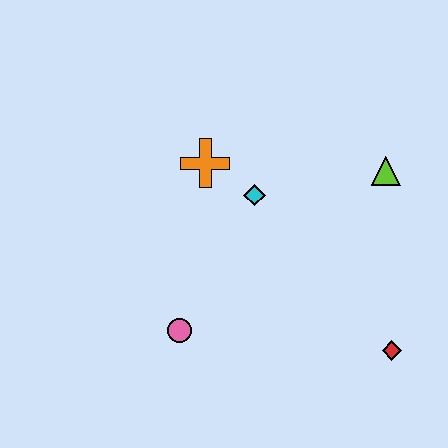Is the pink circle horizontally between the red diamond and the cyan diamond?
No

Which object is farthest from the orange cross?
The red diamond is farthest from the orange cross.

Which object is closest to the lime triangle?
The cyan diamond is closest to the lime triangle.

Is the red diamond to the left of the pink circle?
No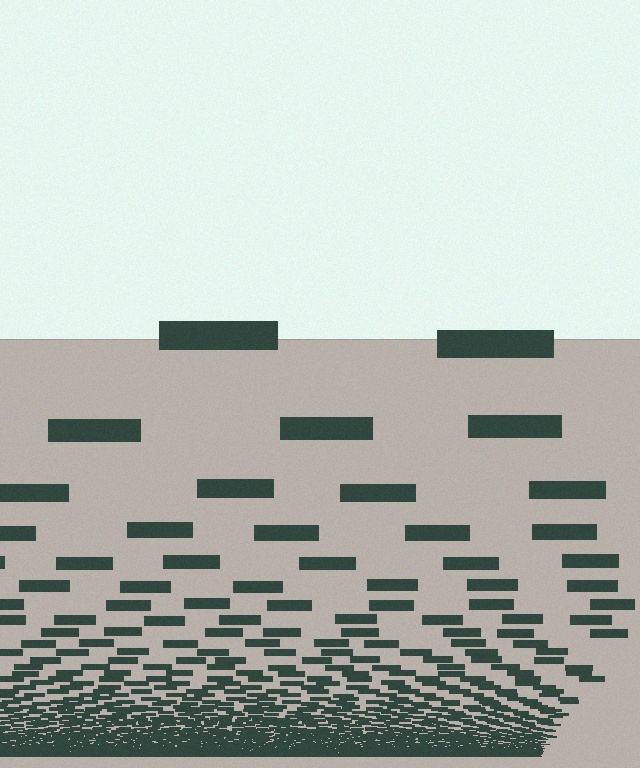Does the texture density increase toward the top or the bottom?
Density increases toward the bottom.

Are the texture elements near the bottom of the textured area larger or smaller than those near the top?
Smaller. The gradient is inverted — elements near the bottom are smaller and denser.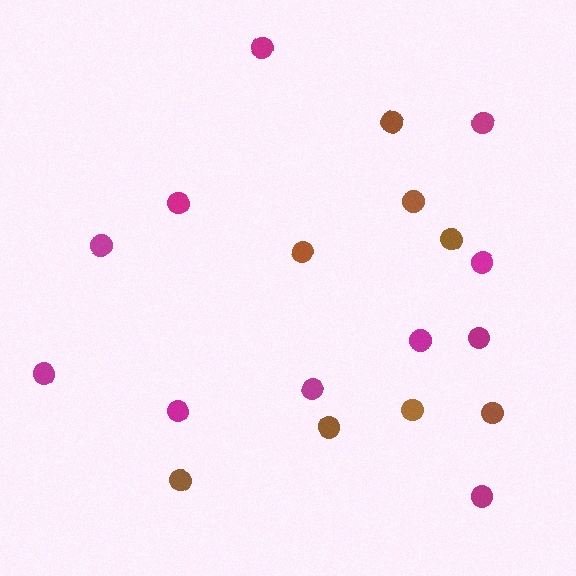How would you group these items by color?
There are 2 groups: one group of brown circles (8) and one group of magenta circles (11).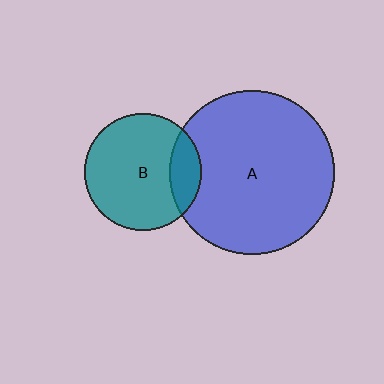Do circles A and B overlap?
Yes.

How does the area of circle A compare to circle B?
Approximately 2.0 times.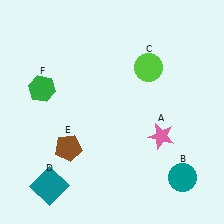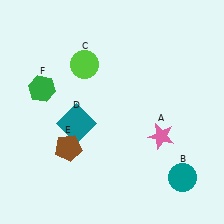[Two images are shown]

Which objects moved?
The objects that moved are: the lime circle (C), the teal square (D).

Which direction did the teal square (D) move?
The teal square (D) moved up.